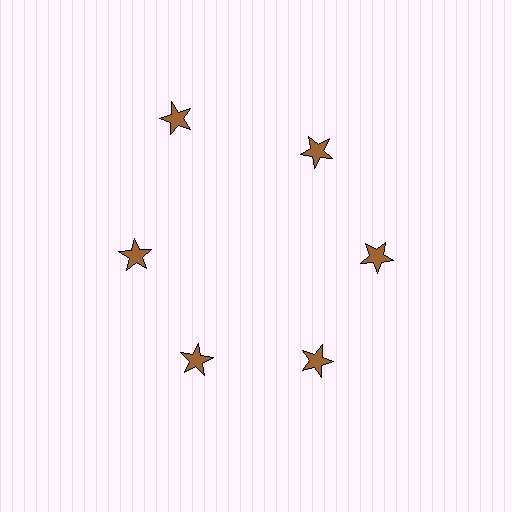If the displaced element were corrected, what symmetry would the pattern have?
It would have 6-fold rotational symmetry — the pattern would map onto itself every 60 degrees.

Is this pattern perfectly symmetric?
No. The 6 brown stars are arranged in a ring, but one element near the 11 o'clock position is pushed outward from the center, breaking the 6-fold rotational symmetry.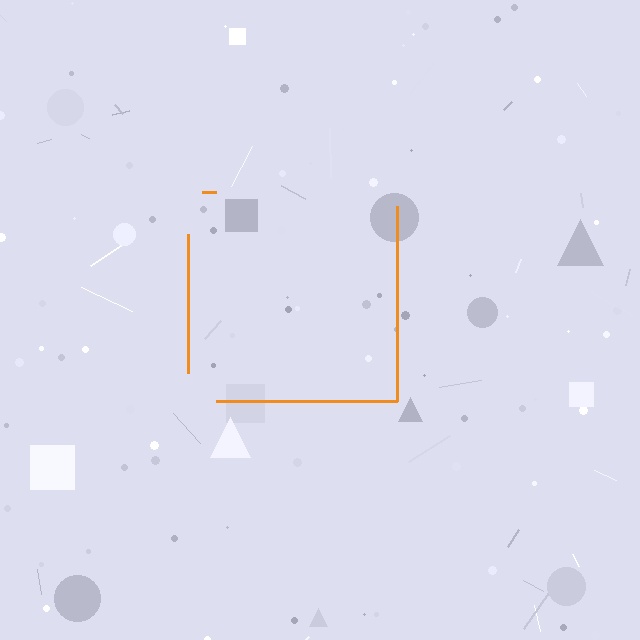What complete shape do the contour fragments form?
The contour fragments form a square.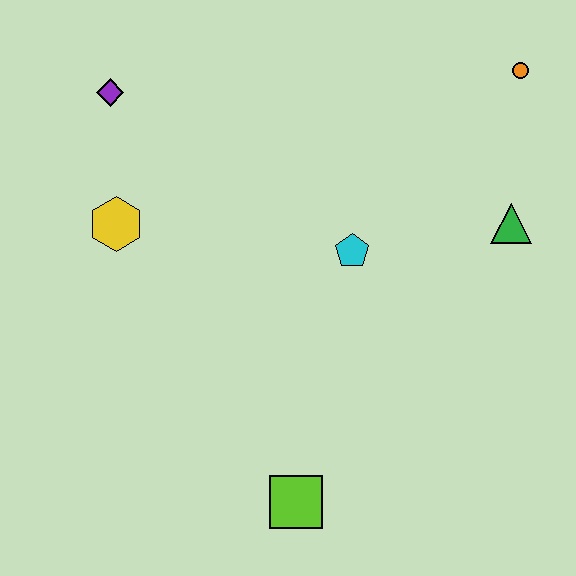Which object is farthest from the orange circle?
The lime square is farthest from the orange circle.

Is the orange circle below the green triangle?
No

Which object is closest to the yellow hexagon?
The purple diamond is closest to the yellow hexagon.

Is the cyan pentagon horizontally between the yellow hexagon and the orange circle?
Yes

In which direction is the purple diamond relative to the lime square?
The purple diamond is above the lime square.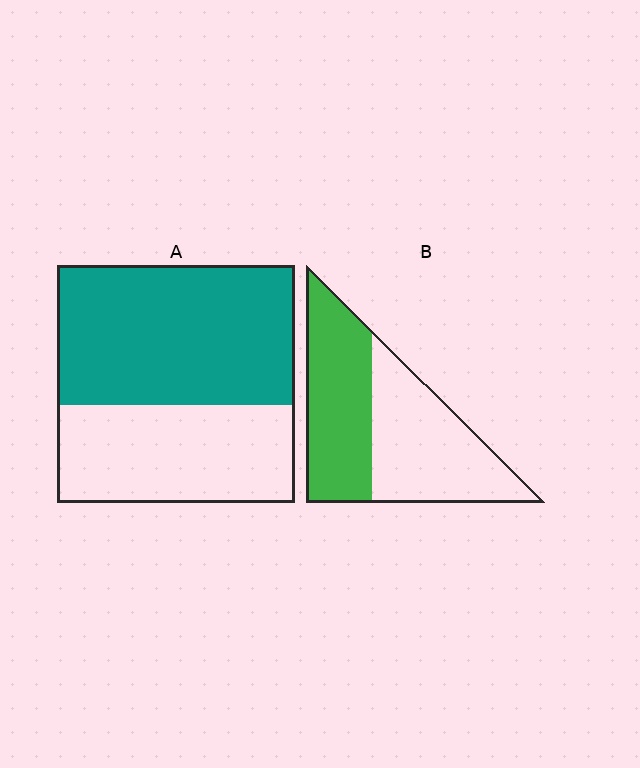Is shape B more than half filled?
Roughly half.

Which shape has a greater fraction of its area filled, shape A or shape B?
Shape A.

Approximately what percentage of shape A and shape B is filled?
A is approximately 60% and B is approximately 45%.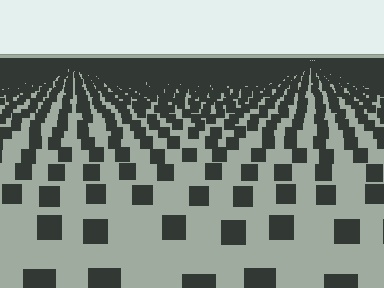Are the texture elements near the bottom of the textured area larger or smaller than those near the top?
Larger. Near the bottom, elements are closer to the viewer and appear at a bigger on-screen size.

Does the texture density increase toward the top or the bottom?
Density increases toward the top.